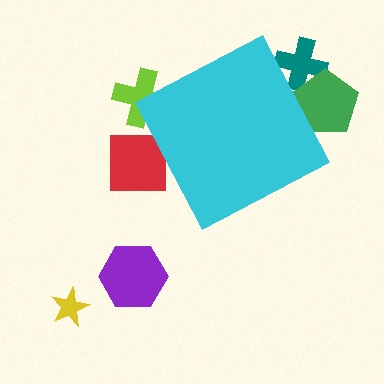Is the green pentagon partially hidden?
Yes, the green pentagon is partially hidden behind the cyan diamond.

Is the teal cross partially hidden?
Yes, the teal cross is partially hidden behind the cyan diamond.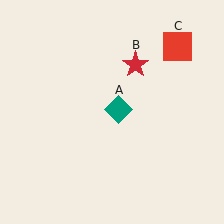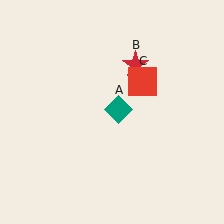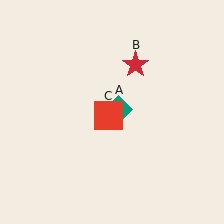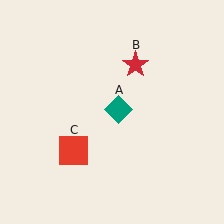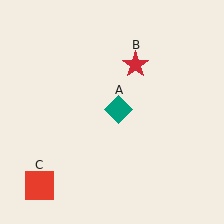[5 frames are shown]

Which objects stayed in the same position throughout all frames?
Teal diamond (object A) and red star (object B) remained stationary.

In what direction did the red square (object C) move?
The red square (object C) moved down and to the left.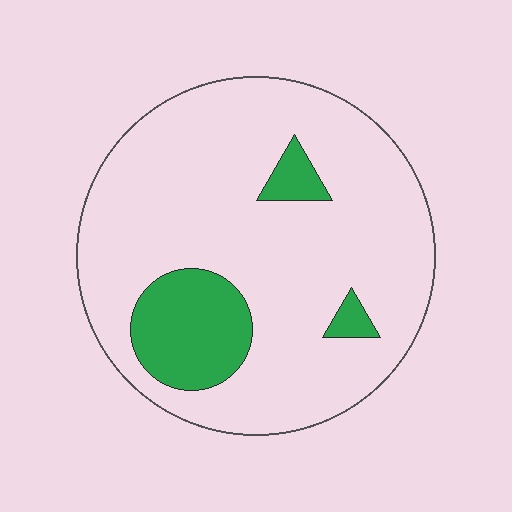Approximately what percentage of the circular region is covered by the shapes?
Approximately 15%.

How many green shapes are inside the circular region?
3.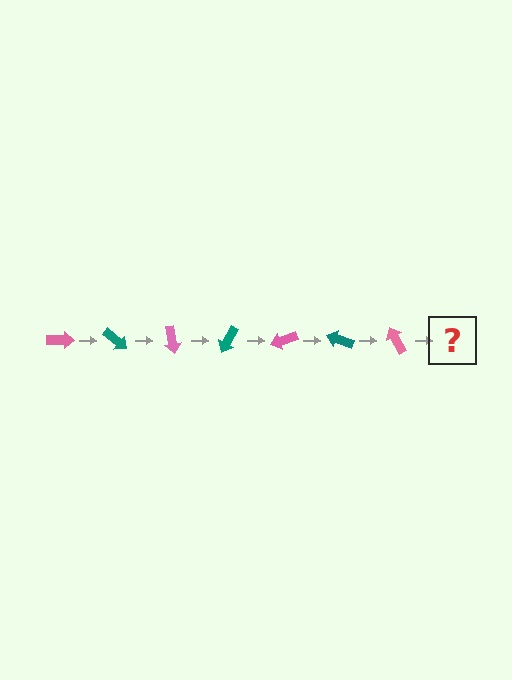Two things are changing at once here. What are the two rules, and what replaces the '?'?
The two rules are that it rotates 40 degrees each step and the color cycles through pink and teal. The '?' should be a teal arrow, rotated 280 degrees from the start.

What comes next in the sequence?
The next element should be a teal arrow, rotated 280 degrees from the start.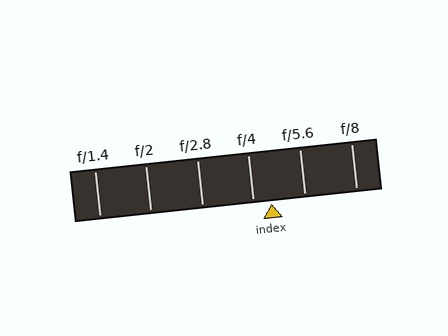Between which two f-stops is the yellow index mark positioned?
The index mark is between f/4 and f/5.6.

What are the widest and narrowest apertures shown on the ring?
The widest aperture shown is f/1.4 and the narrowest is f/8.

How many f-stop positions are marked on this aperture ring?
There are 6 f-stop positions marked.